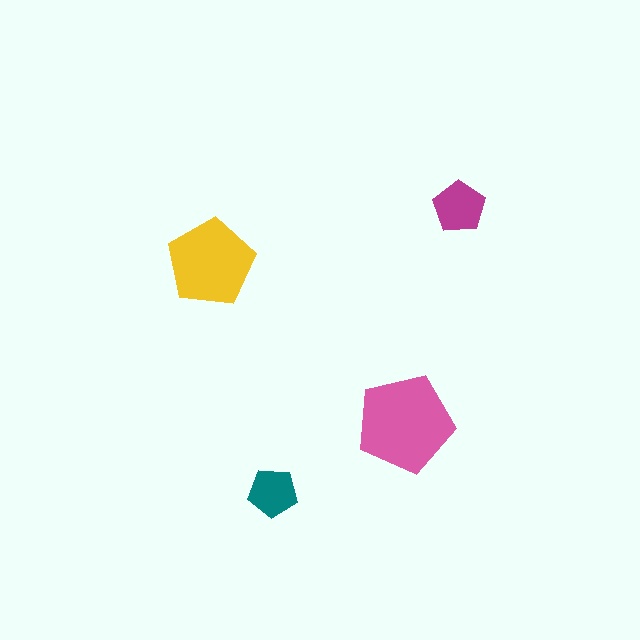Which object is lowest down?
The teal pentagon is bottommost.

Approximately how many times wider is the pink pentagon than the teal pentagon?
About 2 times wider.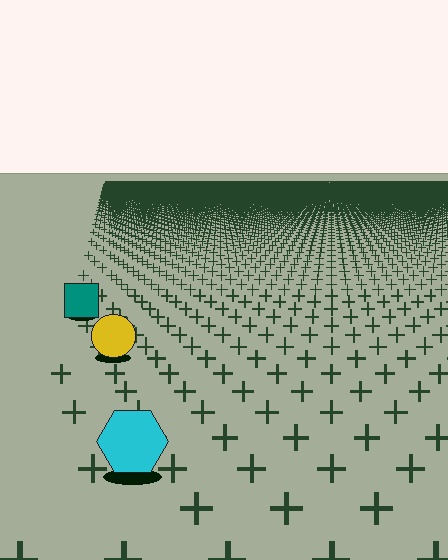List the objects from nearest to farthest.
From nearest to farthest: the cyan hexagon, the yellow circle, the teal square.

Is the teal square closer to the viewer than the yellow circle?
No. The yellow circle is closer — you can tell from the texture gradient: the ground texture is coarser near it.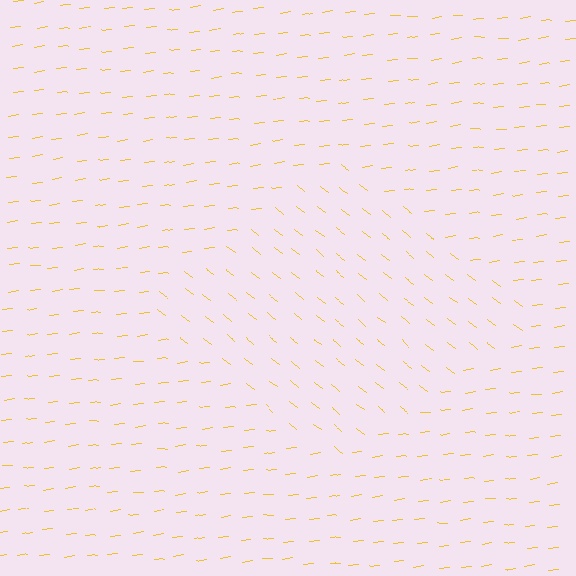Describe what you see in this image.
The image is filled with small yellow line segments. A diamond region in the image has lines oriented differently from the surrounding lines, creating a visible texture boundary.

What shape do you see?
I see a diamond.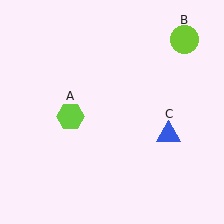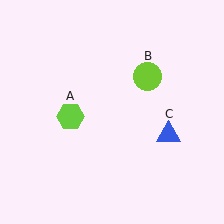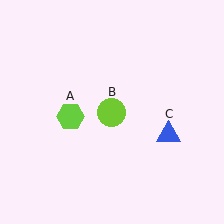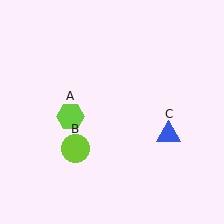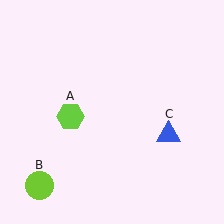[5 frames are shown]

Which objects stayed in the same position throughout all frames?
Lime hexagon (object A) and blue triangle (object C) remained stationary.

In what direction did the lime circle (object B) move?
The lime circle (object B) moved down and to the left.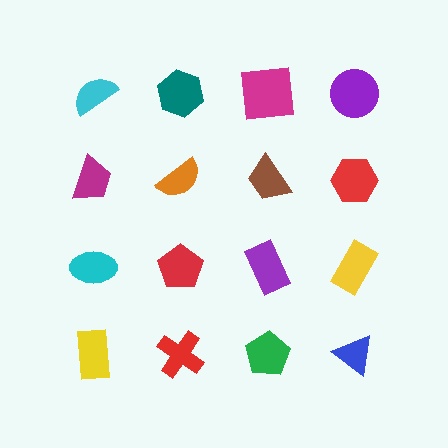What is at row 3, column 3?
A purple rectangle.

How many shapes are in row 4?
4 shapes.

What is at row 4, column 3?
A green pentagon.